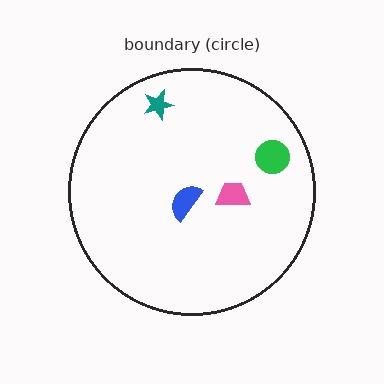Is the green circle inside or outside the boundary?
Inside.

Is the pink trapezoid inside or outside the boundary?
Inside.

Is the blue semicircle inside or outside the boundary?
Inside.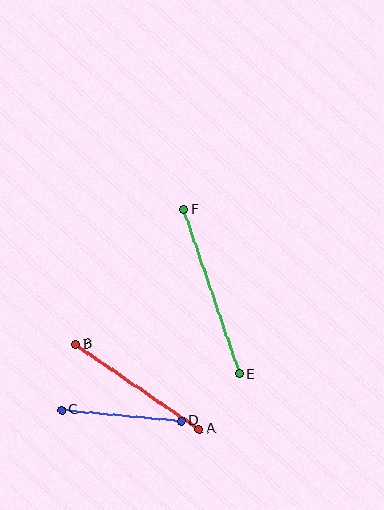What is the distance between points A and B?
The distance is approximately 150 pixels.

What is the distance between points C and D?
The distance is approximately 120 pixels.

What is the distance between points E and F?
The distance is approximately 173 pixels.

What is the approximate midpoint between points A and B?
The midpoint is at approximately (137, 387) pixels.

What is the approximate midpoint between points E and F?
The midpoint is at approximately (211, 292) pixels.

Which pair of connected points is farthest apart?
Points E and F are farthest apart.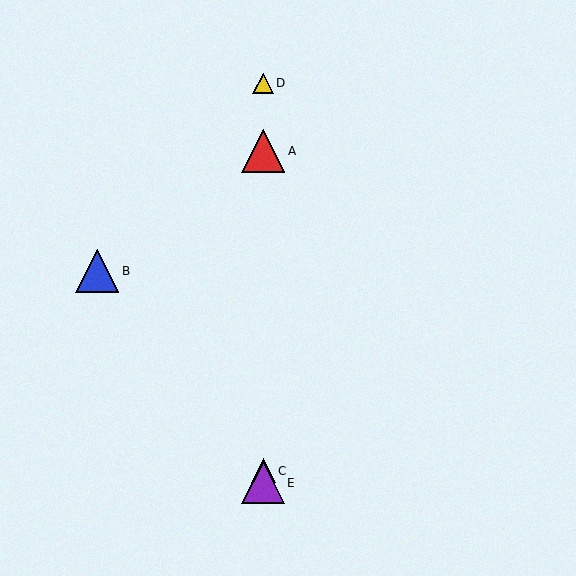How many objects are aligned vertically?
4 objects (A, C, D, E) are aligned vertically.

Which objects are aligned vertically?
Objects A, C, D, E are aligned vertically.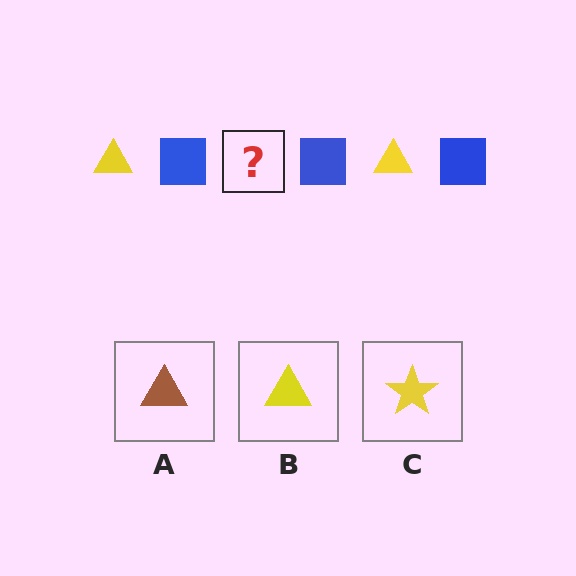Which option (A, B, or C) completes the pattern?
B.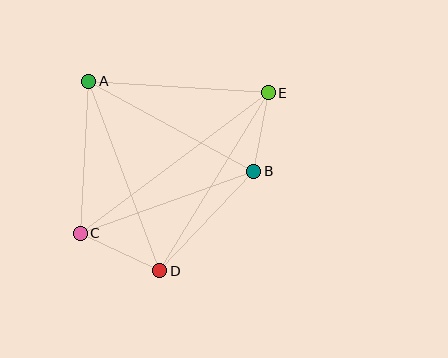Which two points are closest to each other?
Points B and E are closest to each other.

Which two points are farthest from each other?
Points C and E are farthest from each other.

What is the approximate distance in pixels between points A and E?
The distance between A and E is approximately 180 pixels.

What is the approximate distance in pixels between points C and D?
The distance between C and D is approximately 88 pixels.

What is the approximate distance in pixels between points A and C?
The distance between A and C is approximately 152 pixels.